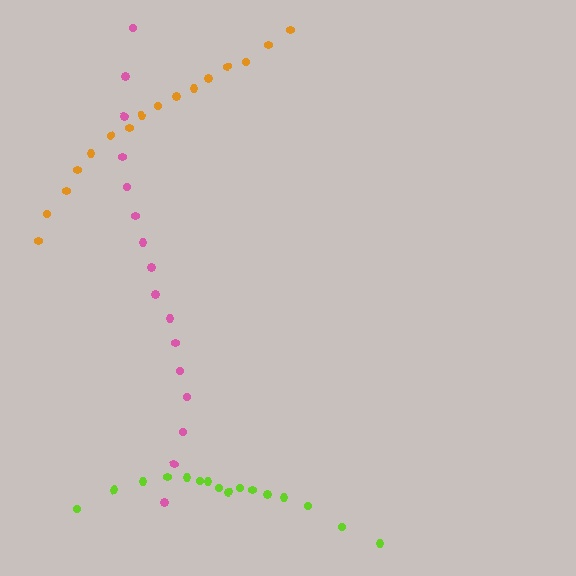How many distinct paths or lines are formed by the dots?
There are 3 distinct paths.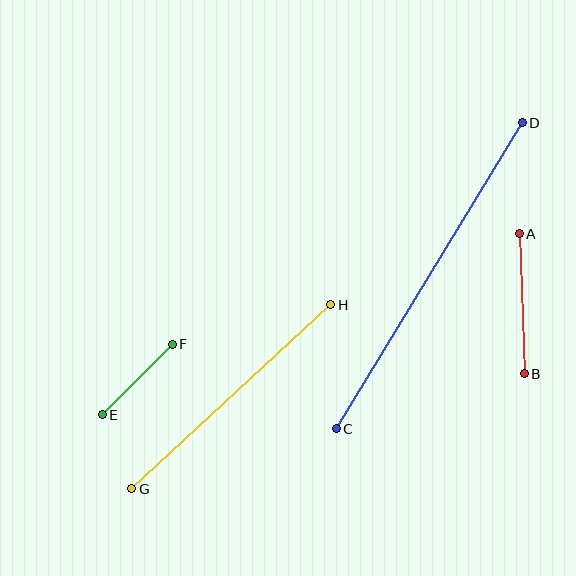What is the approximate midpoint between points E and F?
The midpoint is at approximately (137, 380) pixels.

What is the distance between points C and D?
The distance is approximately 358 pixels.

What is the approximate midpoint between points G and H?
The midpoint is at approximately (231, 397) pixels.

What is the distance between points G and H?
The distance is approximately 271 pixels.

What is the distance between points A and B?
The distance is approximately 140 pixels.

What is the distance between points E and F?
The distance is approximately 99 pixels.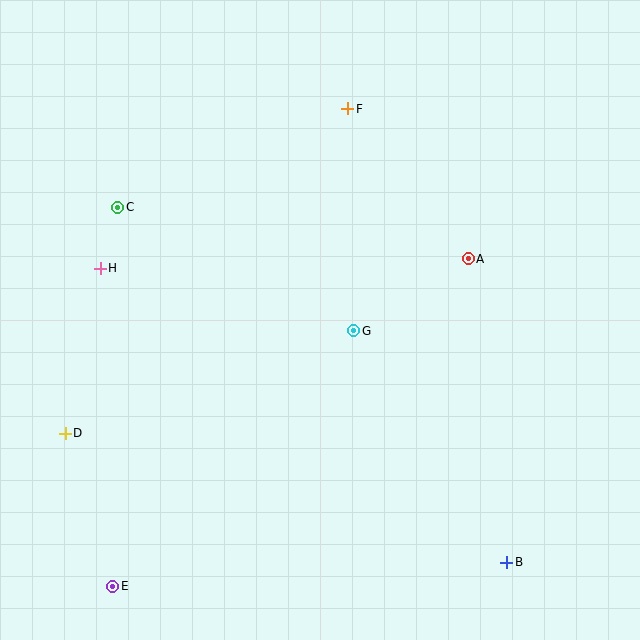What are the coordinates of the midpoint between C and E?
The midpoint between C and E is at (115, 397).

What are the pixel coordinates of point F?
Point F is at (348, 109).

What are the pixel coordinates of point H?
Point H is at (100, 268).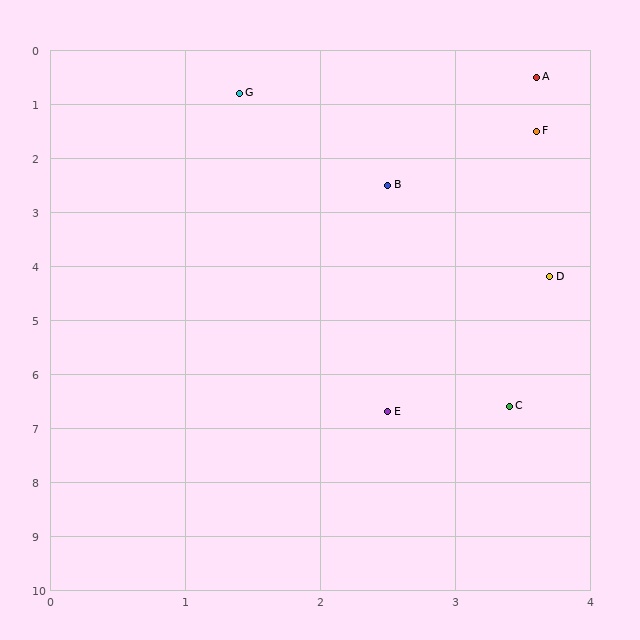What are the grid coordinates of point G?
Point G is at approximately (1.4, 0.8).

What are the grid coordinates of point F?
Point F is at approximately (3.6, 1.5).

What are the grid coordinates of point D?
Point D is at approximately (3.7, 4.2).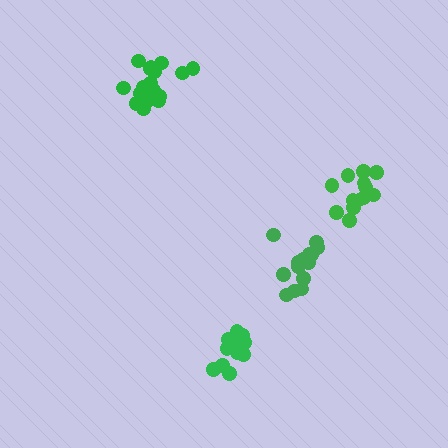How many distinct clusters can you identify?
There are 4 distinct clusters.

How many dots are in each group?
Group 1: 20 dots, Group 2: 15 dots, Group 3: 15 dots, Group 4: 16 dots (66 total).